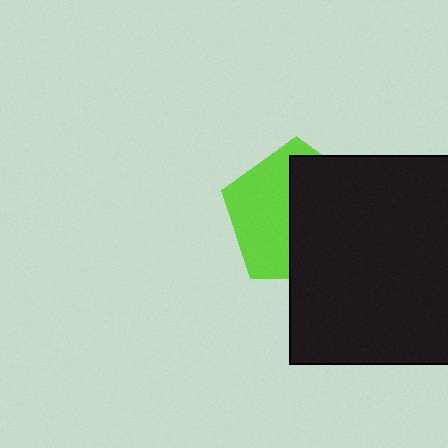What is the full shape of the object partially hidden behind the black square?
The partially hidden object is a lime pentagon.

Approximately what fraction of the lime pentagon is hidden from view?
Roughly 54% of the lime pentagon is hidden behind the black square.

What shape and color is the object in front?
The object in front is a black square.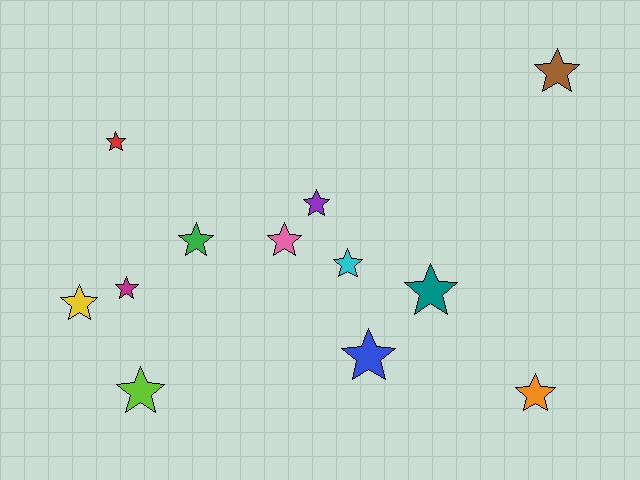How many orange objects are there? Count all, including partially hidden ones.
There is 1 orange object.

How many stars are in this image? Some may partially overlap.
There are 12 stars.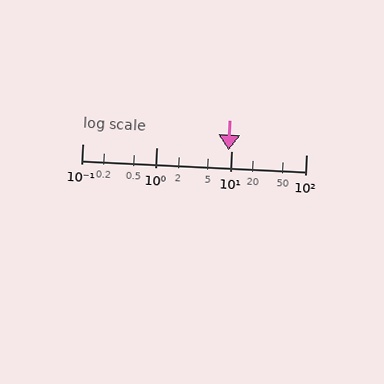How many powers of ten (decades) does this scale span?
The scale spans 3 decades, from 0.1 to 100.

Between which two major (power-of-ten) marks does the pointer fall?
The pointer is between 1 and 10.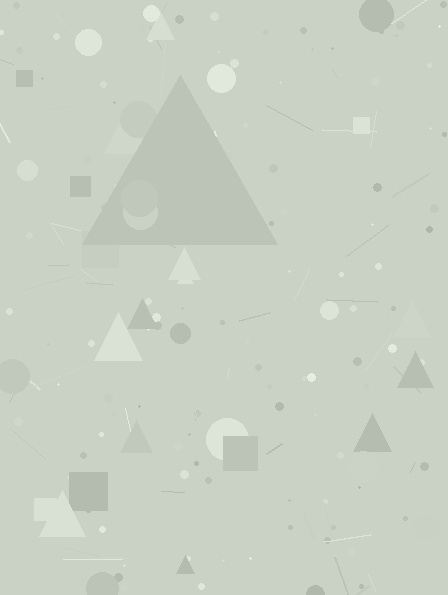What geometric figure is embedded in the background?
A triangle is embedded in the background.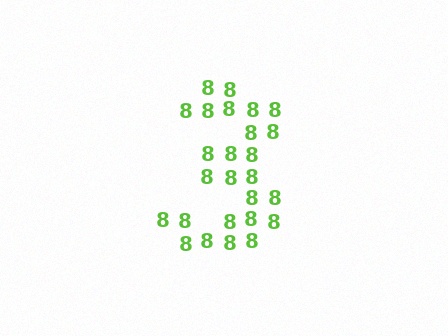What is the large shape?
The large shape is the digit 3.